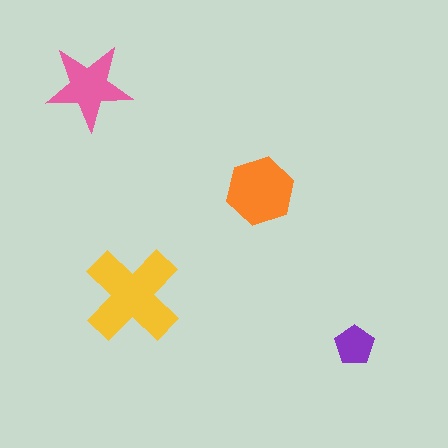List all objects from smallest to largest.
The purple pentagon, the pink star, the orange hexagon, the yellow cross.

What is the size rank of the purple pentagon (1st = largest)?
4th.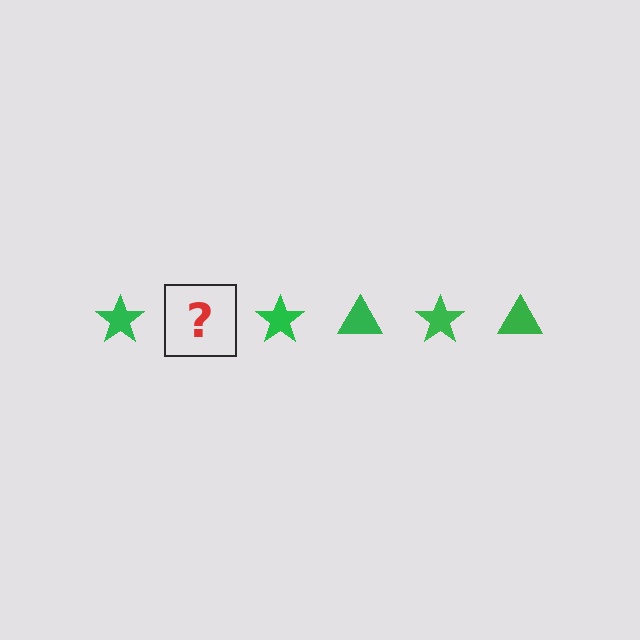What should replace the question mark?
The question mark should be replaced with a green triangle.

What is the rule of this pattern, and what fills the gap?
The rule is that the pattern cycles through star, triangle shapes in green. The gap should be filled with a green triangle.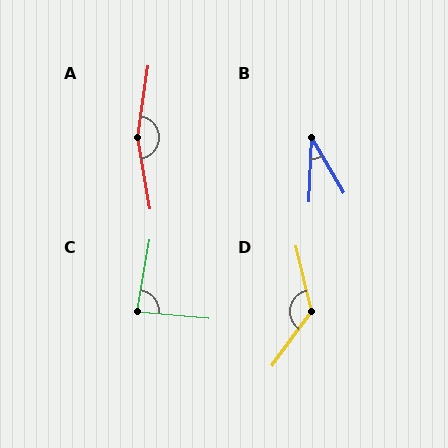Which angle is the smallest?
B, at approximately 32 degrees.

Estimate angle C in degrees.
Approximately 85 degrees.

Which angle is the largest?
A, at approximately 162 degrees.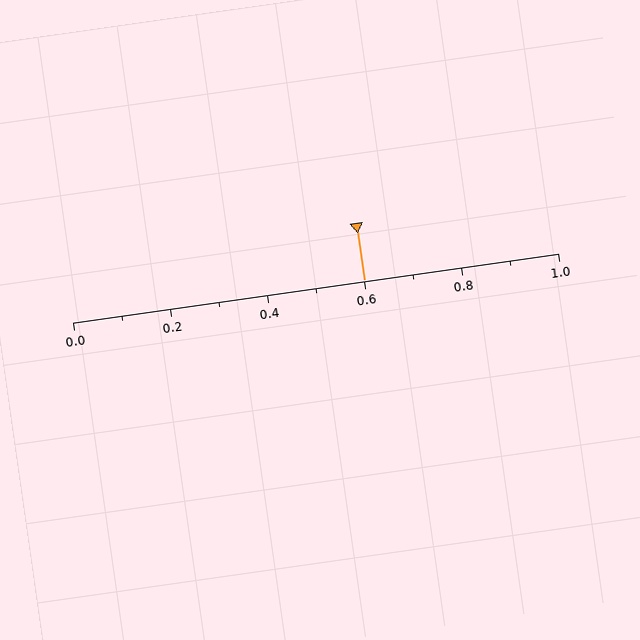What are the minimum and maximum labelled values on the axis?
The axis runs from 0.0 to 1.0.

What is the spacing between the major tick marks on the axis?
The major ticks are spaced 0.2 apart.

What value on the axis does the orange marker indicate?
The marker indicates approximately 0.6.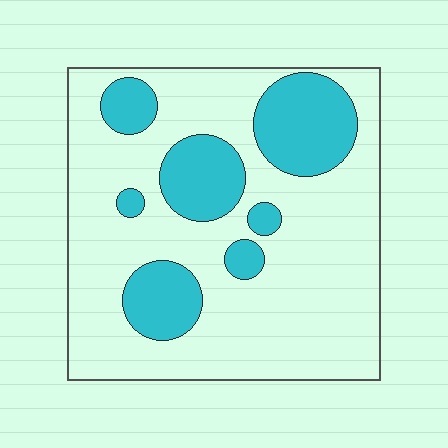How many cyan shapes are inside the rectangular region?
7.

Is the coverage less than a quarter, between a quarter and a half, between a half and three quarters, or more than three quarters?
Between a quarter and a half.